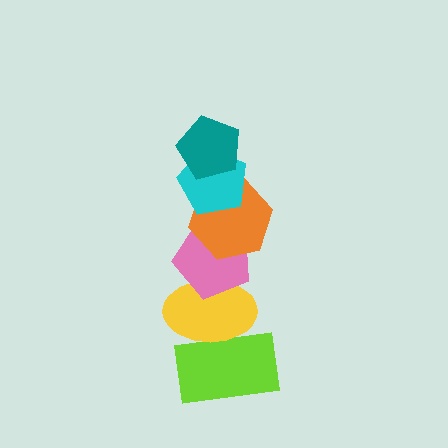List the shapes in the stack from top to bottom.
From top to bottom: the teal pentagon, the cyan pentagon, the orange hexagon, the pink pentagon, the yellow ellipse, the lime rectangle.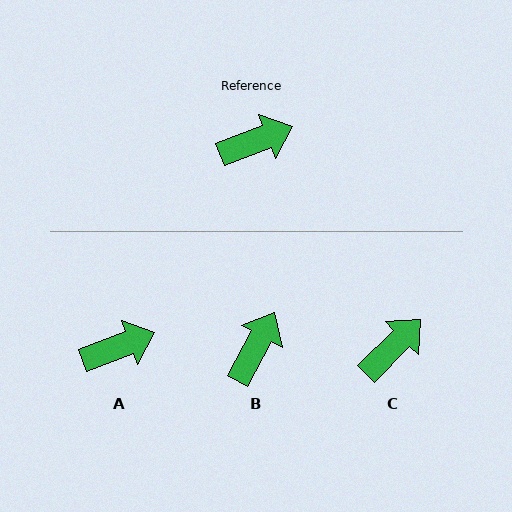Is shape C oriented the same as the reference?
No, it is off by about 24 degrees.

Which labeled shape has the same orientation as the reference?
A.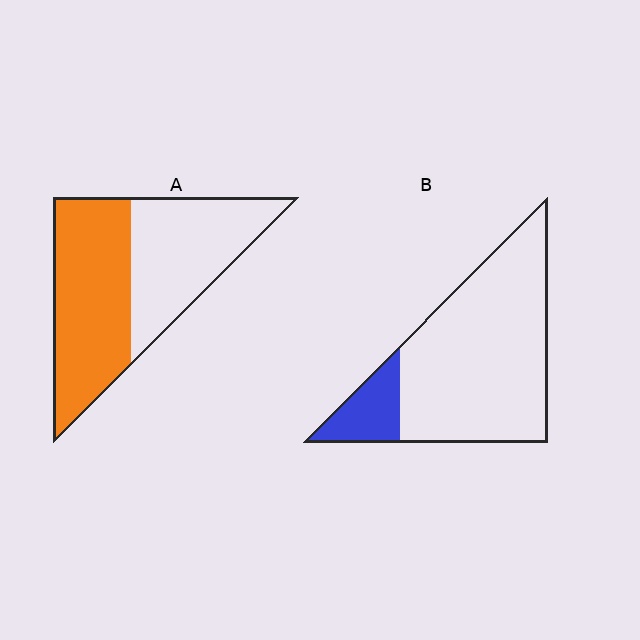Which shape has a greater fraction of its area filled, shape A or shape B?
Shape A.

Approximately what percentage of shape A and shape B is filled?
A is approximately 55% and B is approximately 15%.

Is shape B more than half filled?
No.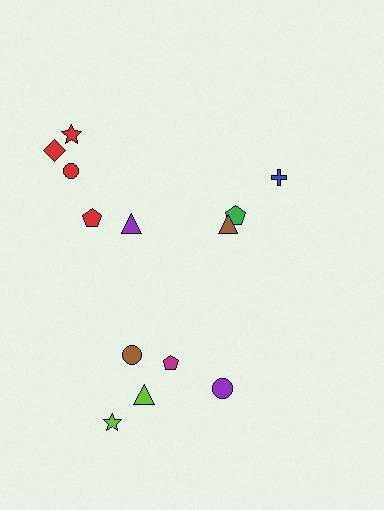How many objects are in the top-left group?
There are 5 objects.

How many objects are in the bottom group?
There are 5 objects.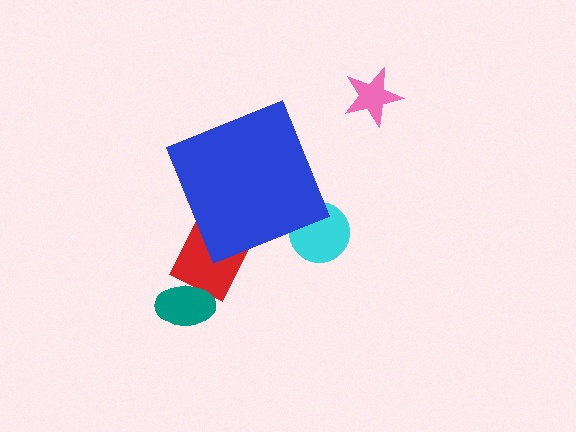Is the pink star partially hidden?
No, the pink star is fully visible.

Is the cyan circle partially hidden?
Yes, the cyan circle is partially hidden behind the blue diamond.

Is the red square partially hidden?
Yes, the red square is partially hidden behind the blue diamond.